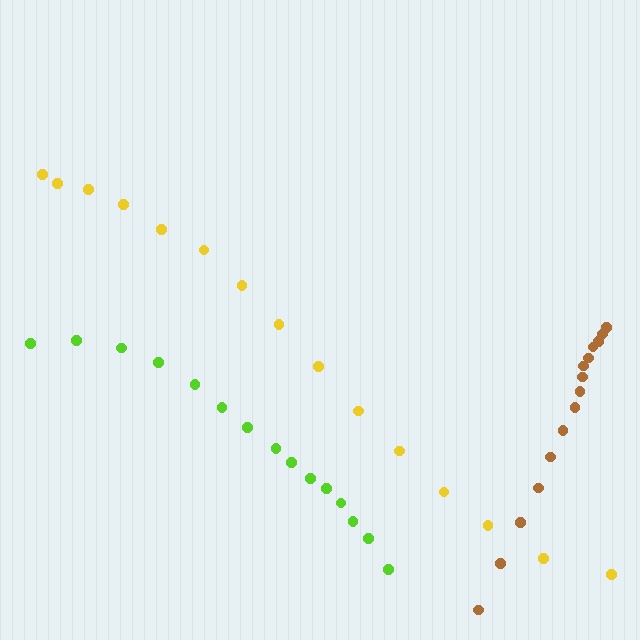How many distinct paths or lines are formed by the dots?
There are 3 distinct paths.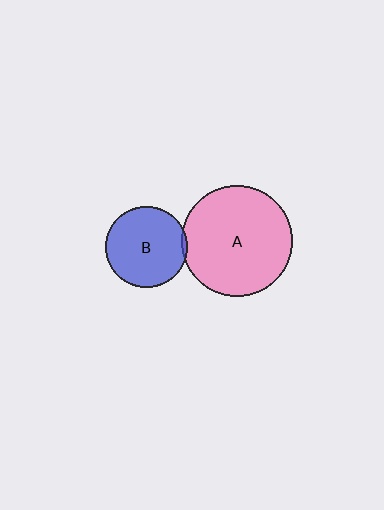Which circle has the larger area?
Circle A (pink).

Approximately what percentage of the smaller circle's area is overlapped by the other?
Approximately 5%.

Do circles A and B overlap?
Yes.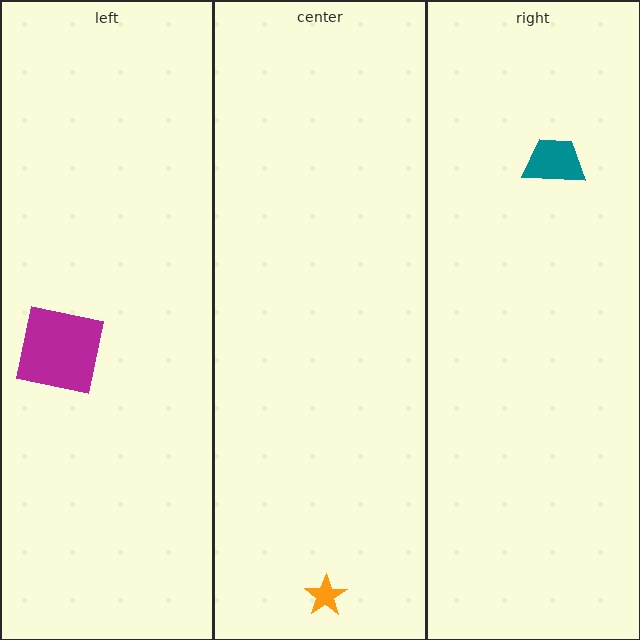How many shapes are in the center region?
1.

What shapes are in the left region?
The magenta square.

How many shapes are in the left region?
1.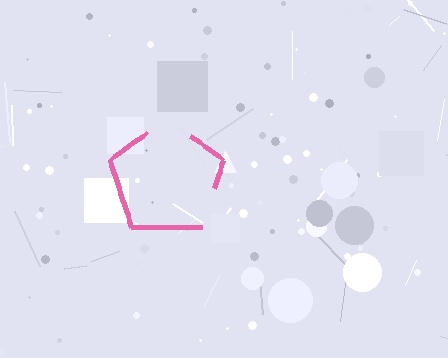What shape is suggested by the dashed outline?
The dashed outline suggests a pentagon.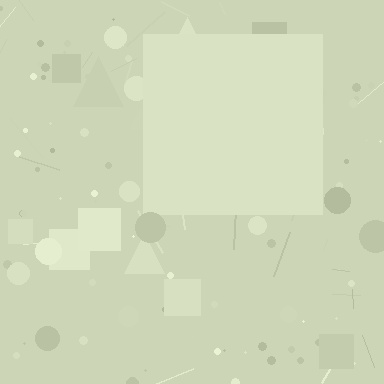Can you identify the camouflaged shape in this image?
The camouflaged shape is a square.